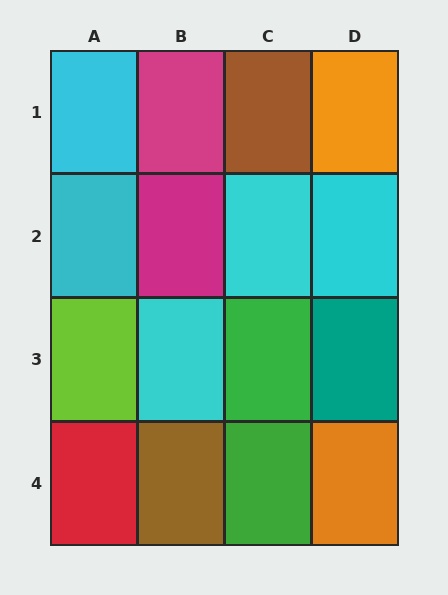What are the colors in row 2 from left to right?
Cyan, magenta, cyan, cyan.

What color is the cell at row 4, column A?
Red.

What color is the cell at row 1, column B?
Magenta.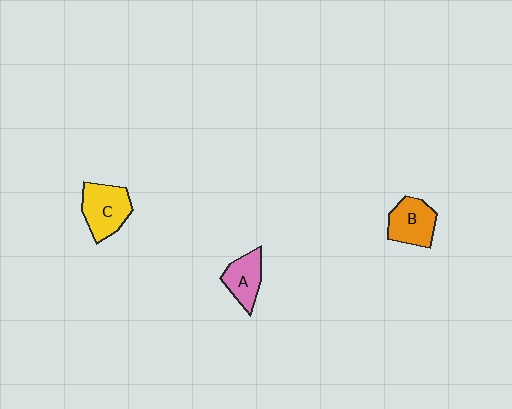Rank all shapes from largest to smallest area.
From largest to smallest: C (yellow), B (orange), A (pink).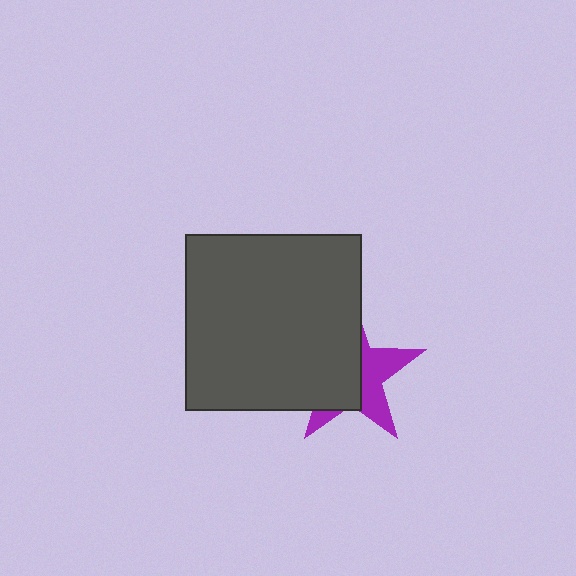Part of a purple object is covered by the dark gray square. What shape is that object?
It is a star.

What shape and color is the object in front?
The object in front is a dark gray square.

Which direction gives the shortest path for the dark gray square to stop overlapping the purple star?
Moving left gives the shortest separation.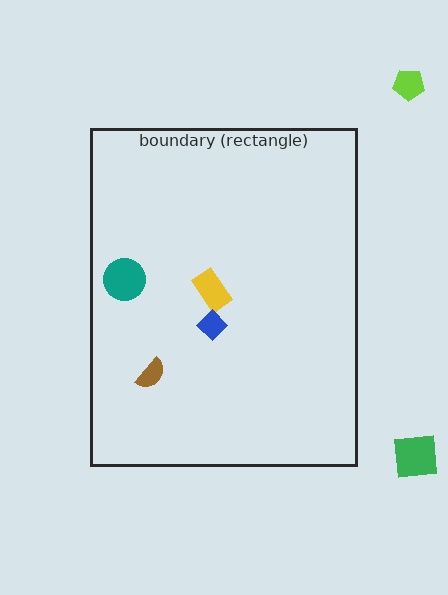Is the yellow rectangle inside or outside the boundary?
Inside.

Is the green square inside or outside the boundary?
Outside.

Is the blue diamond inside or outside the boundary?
Inside.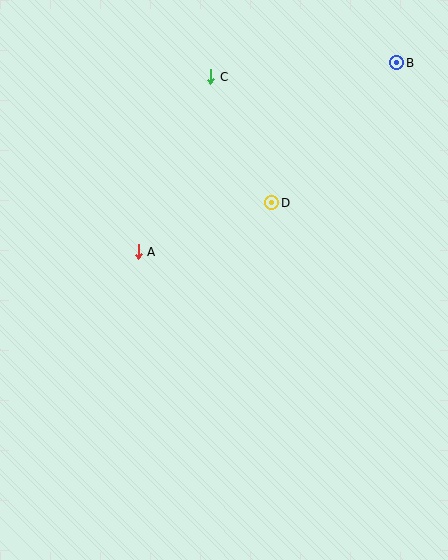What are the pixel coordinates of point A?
Point A is at (138, 252).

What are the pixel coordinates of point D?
Point D is at (272, 203).